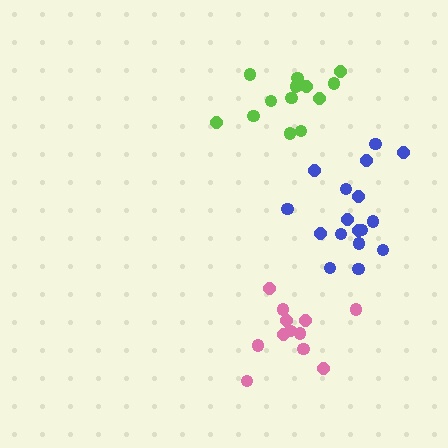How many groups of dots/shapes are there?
There are 3 groups.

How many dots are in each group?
Group 1: 12 dots, Group 2: 14 dots, Group 3: 17 dots (43 total).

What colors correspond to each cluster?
The clusters are colored: pink, lime, blue.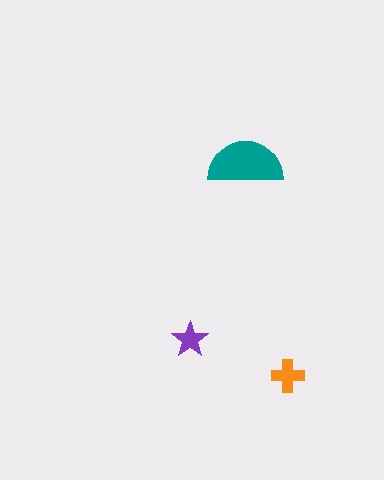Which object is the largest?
The teal semicircle.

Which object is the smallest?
The purple star.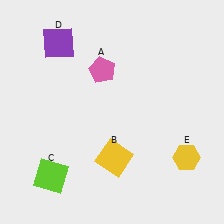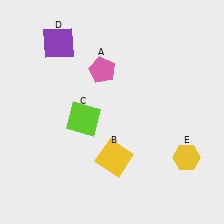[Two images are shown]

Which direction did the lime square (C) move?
The lime square (C) moved up.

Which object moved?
The lime square (C) moved up.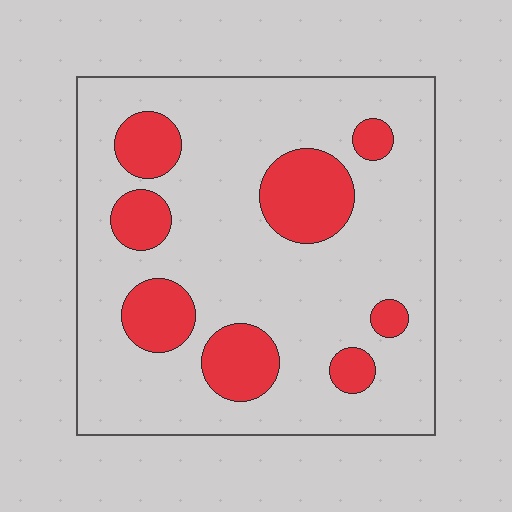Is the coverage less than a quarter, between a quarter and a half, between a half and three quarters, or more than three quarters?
Less than a quarter.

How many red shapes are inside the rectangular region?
8.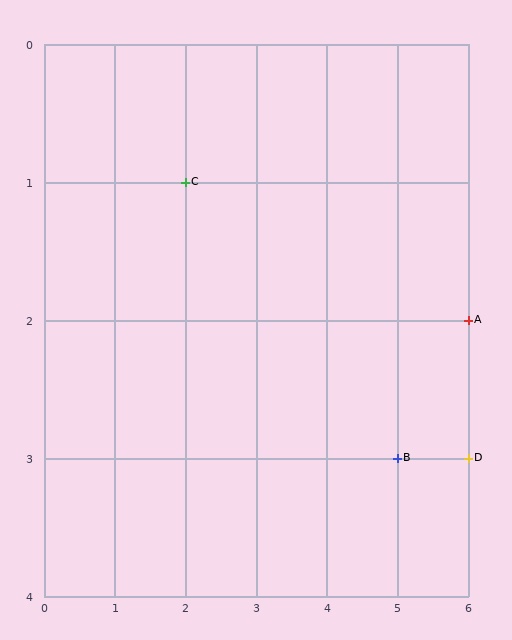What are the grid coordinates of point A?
Point A is at grid coordinates (6, 2).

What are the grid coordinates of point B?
Point B is at grid coordinates (5, 3).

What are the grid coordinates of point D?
Point D is at grid coordinates (6, 3).